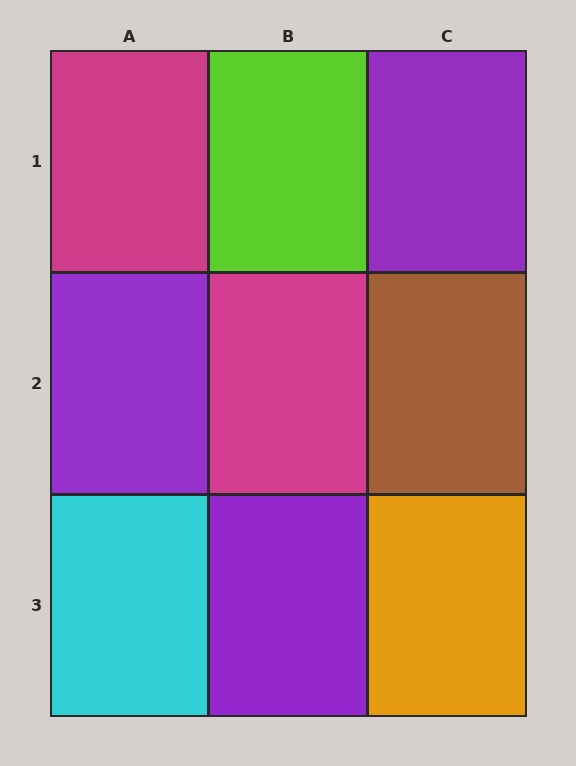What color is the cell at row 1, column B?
Lime.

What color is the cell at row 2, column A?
Purple.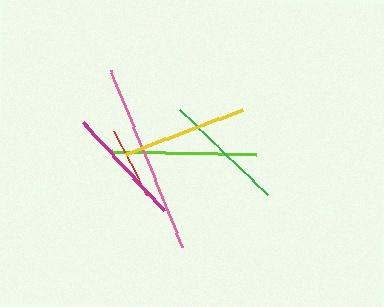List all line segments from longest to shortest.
From longest to shortest: pink, lime, yellow, green, magenta, red.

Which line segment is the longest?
The pink line is the longest at approximately 190 pixels.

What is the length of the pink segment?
The pink segment is approximately 190 pixels long.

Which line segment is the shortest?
The red line is the shortest at approximately 72 pixels.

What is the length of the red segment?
The red segment is approximately 72 pixels long.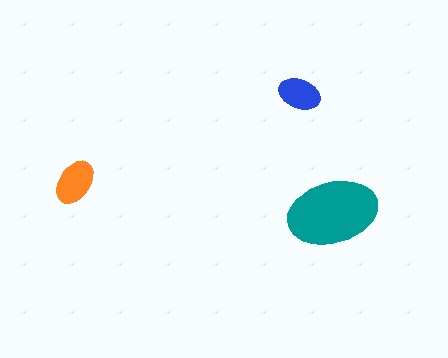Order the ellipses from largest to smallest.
the teal one, the orange one, the blue one.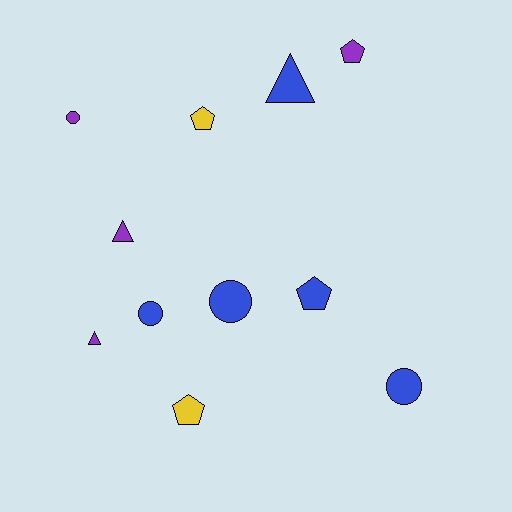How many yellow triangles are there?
There are no yellow triangles.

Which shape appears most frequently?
Circle, with 4 objects.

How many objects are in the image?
There are 11 objects.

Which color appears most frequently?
Blue, with 5 objects.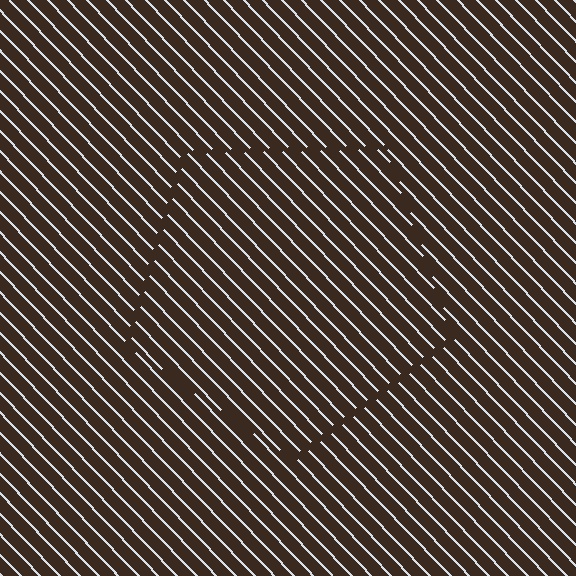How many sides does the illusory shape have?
5 sides — the line-ends trace a pentagon.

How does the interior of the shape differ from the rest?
The interior of the shape contains the same grating, shifted by half a period — the contour is defined by the phase discontinuity where line-ends from the inner and outer gratings abut.